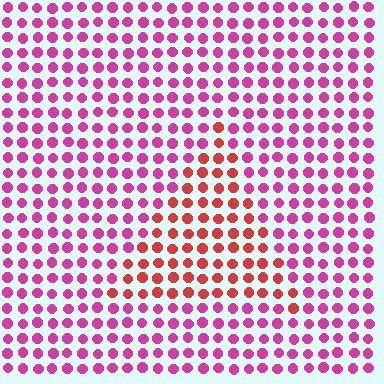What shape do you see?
I see a triangle.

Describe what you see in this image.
The image is filled with small magenta elements in a uniform arrangement. A triangle-shaped region is visible where the elements are tinted to a slightly different hue, forming a subtle color boundary.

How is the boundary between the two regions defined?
The boundary is defined purely by a slight shift in hue (about 41 degrees). Spacing, size, and orientation are identical on both sides.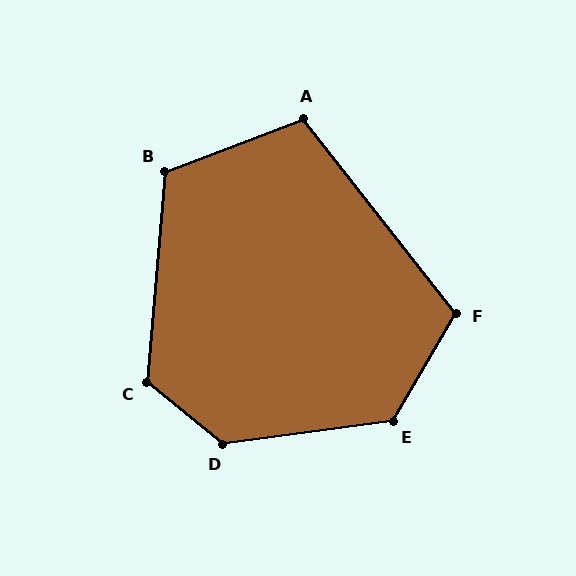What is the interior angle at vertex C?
Approximately 125 degrees (obtuse).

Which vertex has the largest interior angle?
D, at approximately 133 degrees.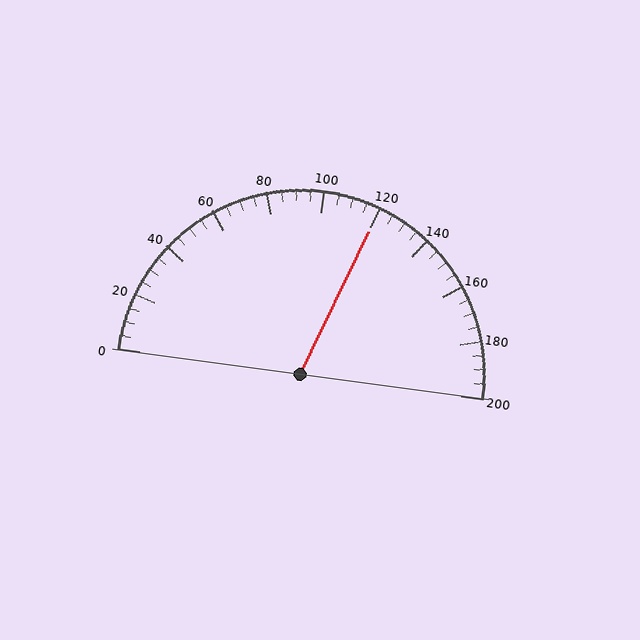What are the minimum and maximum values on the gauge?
The gauge ranges from 0 to 200.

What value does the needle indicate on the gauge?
The needle indicates approximately 120.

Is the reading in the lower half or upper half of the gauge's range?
The reading is in the upper half of the range (0 to 200).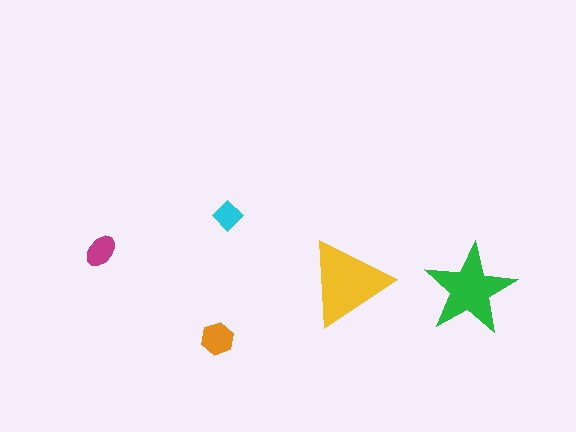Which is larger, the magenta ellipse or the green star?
The green star.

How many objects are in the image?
There are 5 objects in the image.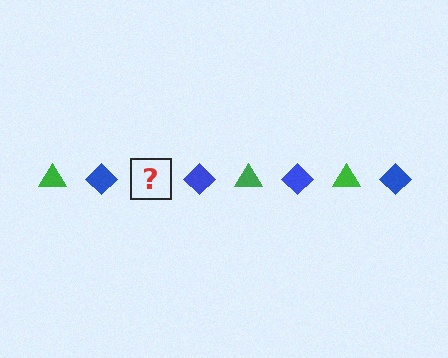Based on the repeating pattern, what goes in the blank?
The blank should be a green triangle.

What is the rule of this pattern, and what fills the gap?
The rule is that the pattern alternates between green triangle and blue diamond. The gap should be filled with a green triangle.